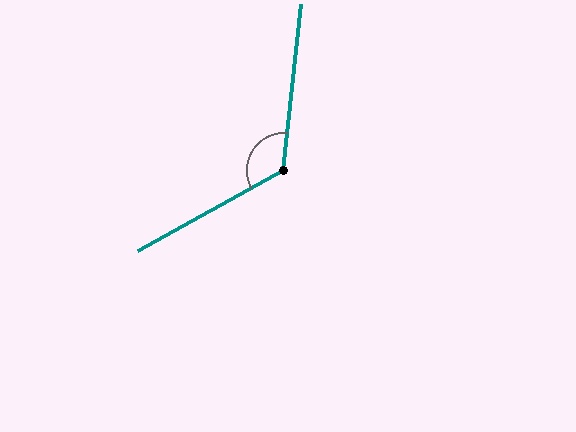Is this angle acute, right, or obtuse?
It is obtuse.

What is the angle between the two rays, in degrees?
Approximately 125 degrees.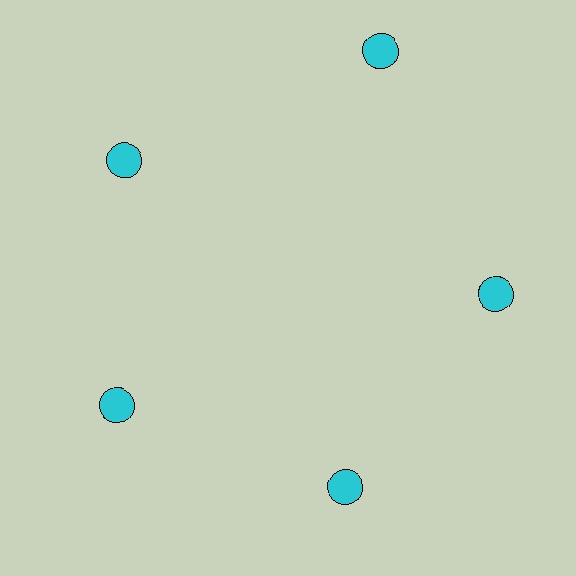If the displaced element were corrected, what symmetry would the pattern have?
It would have 5-fold rotational symmetry — the pattern would map onto itself every 72 degrees.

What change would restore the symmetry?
The symmetry would be restored by moving it inward, back onto the ring so that all 5 circles sit at equal angles and equal distance from the center.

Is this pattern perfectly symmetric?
No. The 5 cyan circles are arranged in a ring, but one element near the 1 o'clock position is pushed outward from the center, breaking the 5-fold rotational symmetry.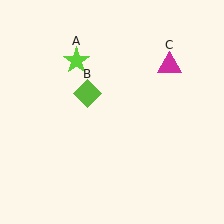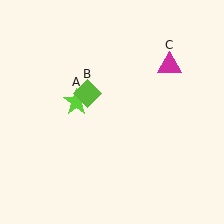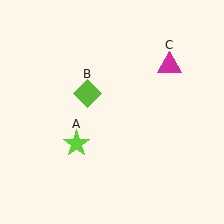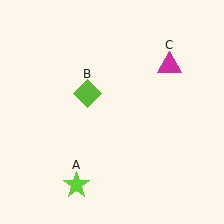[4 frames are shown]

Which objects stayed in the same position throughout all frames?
Lime diamond (object B) and magenta triangle (object C) remained stationary.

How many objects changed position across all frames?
1 object changed position: lime star (object A).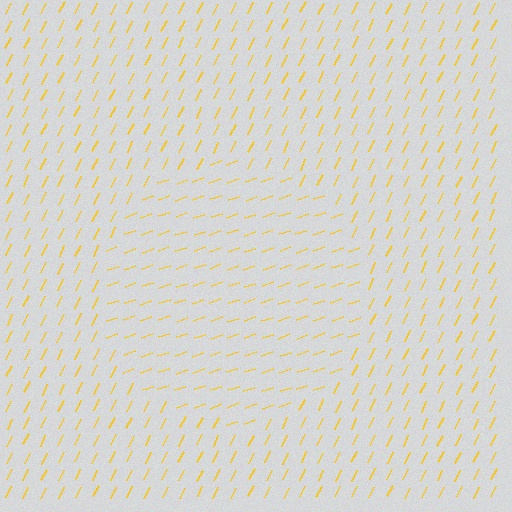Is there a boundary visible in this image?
Yes, there is a texture boundary formed by a change in line orientation.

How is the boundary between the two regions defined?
The boundary is defined purely by a change in line orientation (approximately 45 degrees difference). All lines are the same color and thickness.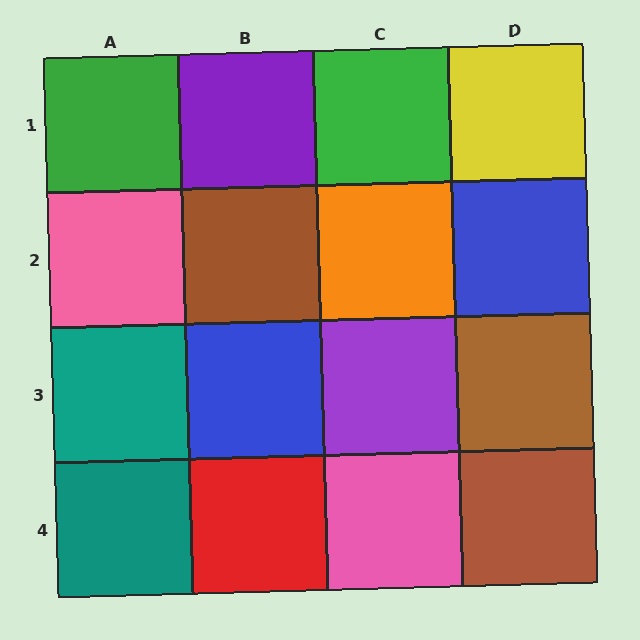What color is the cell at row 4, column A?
Teal.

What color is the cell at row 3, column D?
Brown.